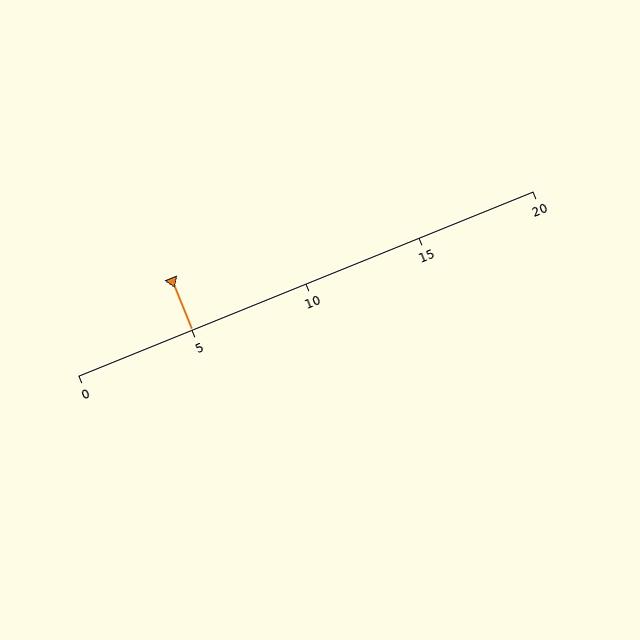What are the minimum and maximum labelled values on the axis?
The axis runs from 0 to 20.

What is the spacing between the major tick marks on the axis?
The major ticks are spaced 5 apart.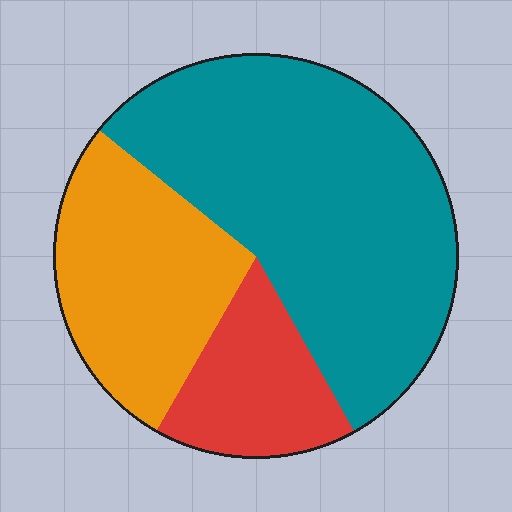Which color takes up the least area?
Red, at roughly 15%.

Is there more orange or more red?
Orange.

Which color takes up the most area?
Teal, at roughly 55%.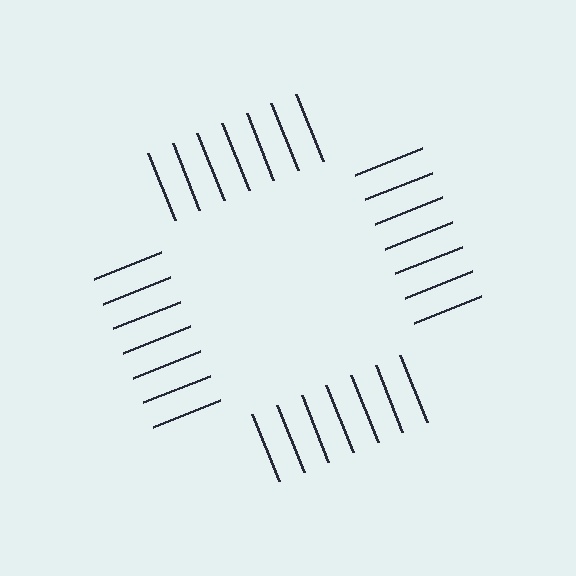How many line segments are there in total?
28 — 7 along each of the 4 edges.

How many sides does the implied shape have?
4 sides — the line-ends trace a square.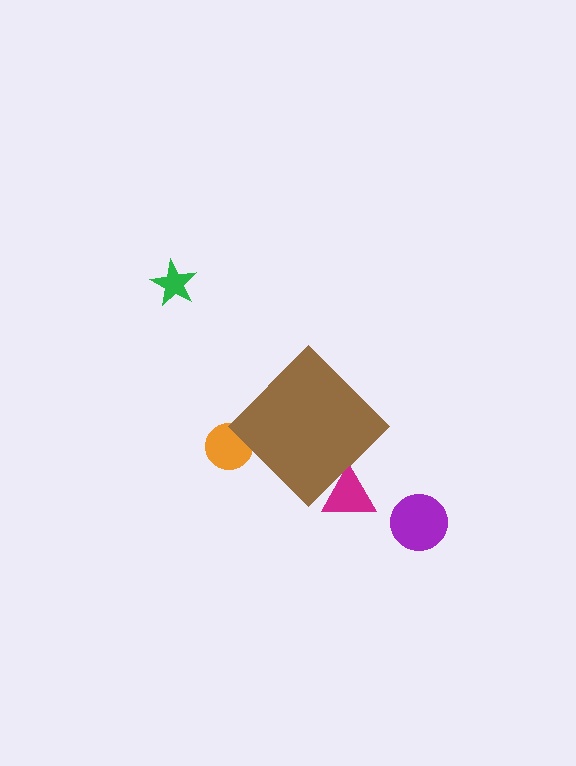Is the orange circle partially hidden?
Yes, the orange circle is partially hidden behind the brown diamond.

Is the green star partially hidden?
No, the green star is fully visible.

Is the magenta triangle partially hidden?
Yes, the magenta triangle is partially hidden behind the brown diamond.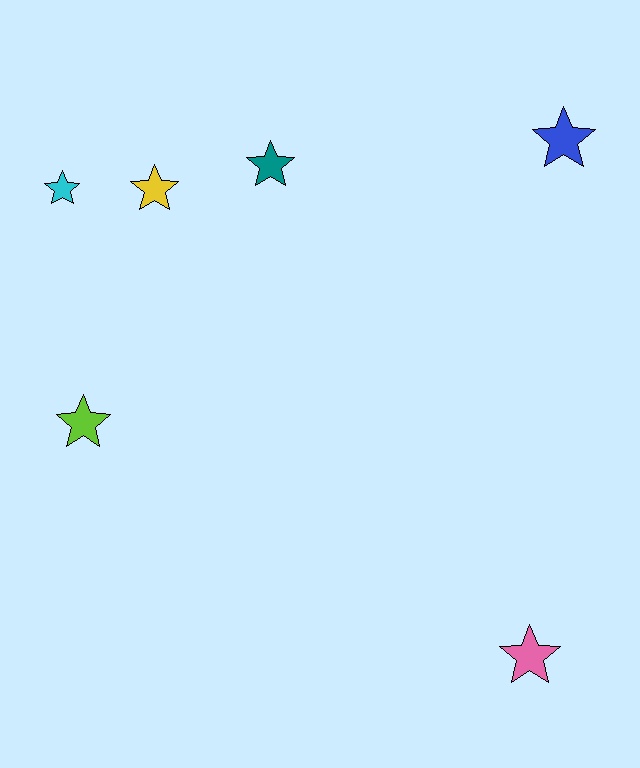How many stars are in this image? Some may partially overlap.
There are 6 stars.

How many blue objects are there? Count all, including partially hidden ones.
There is 1 blue object.